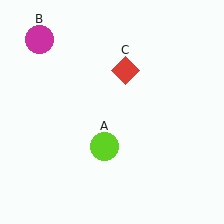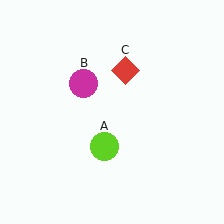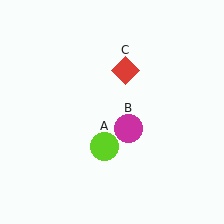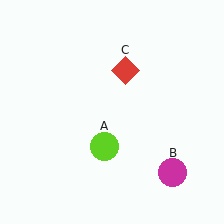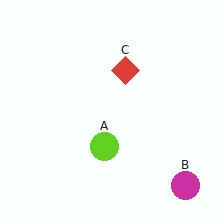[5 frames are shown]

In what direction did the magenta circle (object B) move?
The magenta circle (object B) moved down and to the right.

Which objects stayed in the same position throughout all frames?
Lime circle (object A) and red diamond (object C) remained stationary.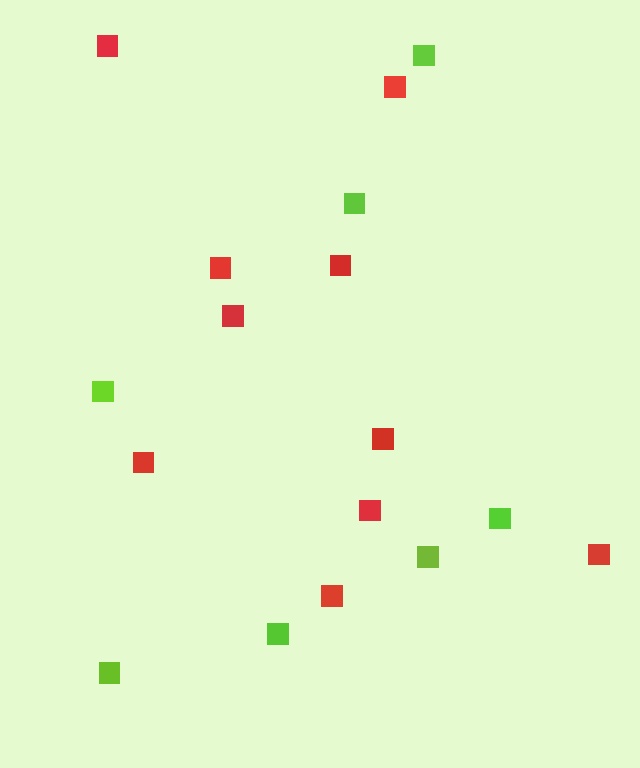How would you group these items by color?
There are 2 groups: one group of lime squares (7) and one group of red squares (10).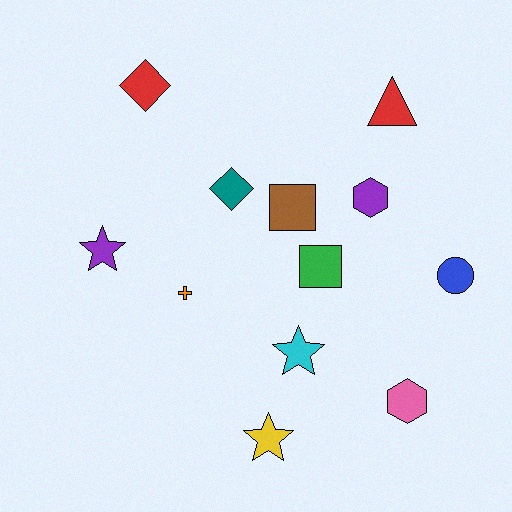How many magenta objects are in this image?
There are no magenta objects.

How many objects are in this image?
There are 12 objects.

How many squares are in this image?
There are 2 squares.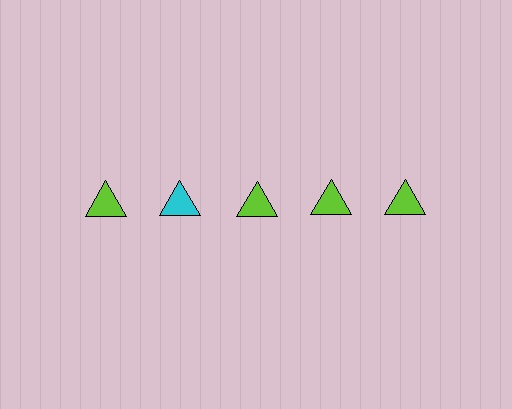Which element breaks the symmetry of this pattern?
The cyan triangle in the top row, second from left column breaks the symmetry. All other shapes are lime triangles.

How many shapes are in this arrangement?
There are 5 shapes arranged in a grid pattern.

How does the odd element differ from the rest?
It has a different color: cyan instead of lime.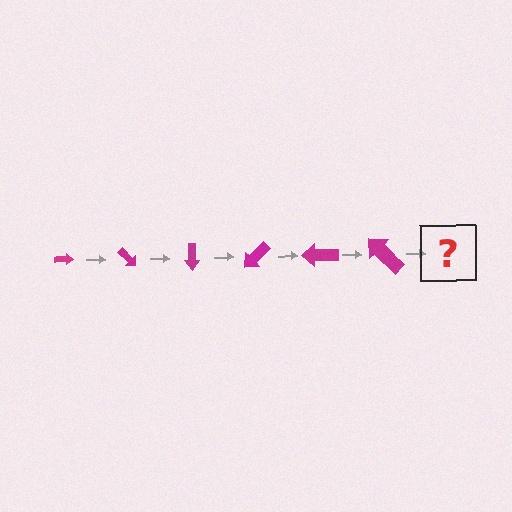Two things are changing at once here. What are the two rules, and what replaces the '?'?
The two rules are that the arrow grows larger each step and it rotates 45 degrees each step. The '?' should be an arrow, larger than the previous one and rotated 270 degrees from the start.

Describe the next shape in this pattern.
It should be an arrow, larger than the previous one and rotated 270 degrees from the start.